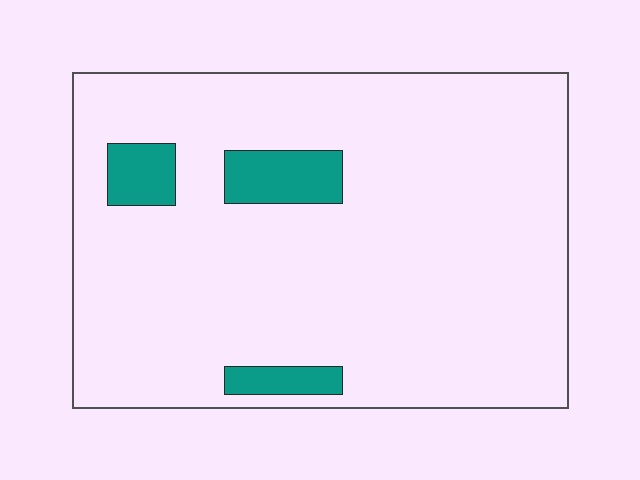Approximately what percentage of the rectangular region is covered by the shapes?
Approximately 10%.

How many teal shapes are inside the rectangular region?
3.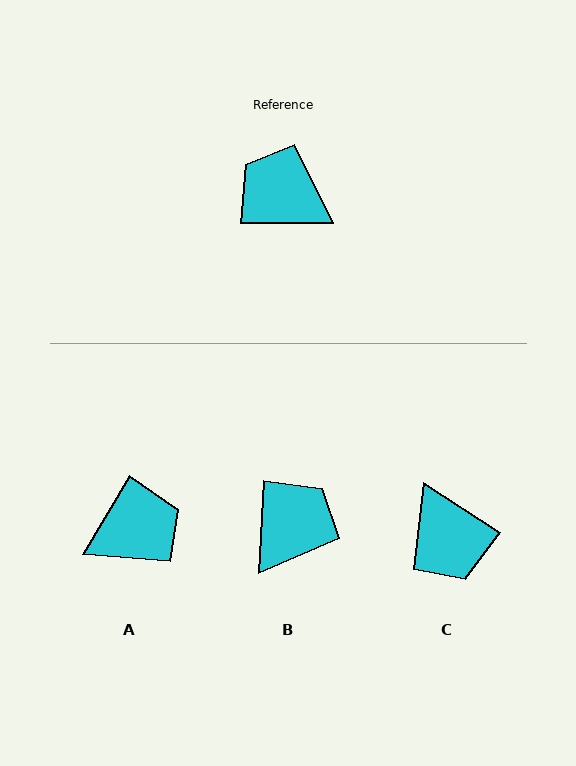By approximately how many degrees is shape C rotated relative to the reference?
Approximately 147 degrees counter-clockwise.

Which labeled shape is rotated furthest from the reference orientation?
C, about 147 degrees away.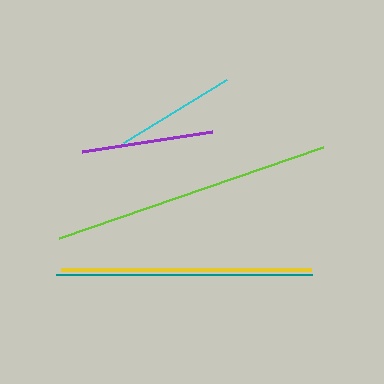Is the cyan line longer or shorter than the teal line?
The teal line is longer than the cyan line.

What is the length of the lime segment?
The lime segment is approximately 279 pixels long.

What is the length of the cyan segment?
The cyan segment is approximately 121 pixels long.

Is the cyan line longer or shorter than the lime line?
The lime line is longer than the cyan line.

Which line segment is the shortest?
The cyan line is the shortest at approximately 121 pixels.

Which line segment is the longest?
The lime line is the longest at approximately 279 pixels.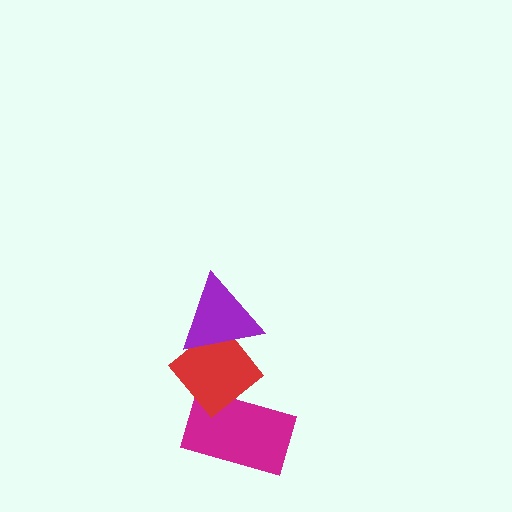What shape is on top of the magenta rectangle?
The red diamond is on top of the magenta rectangle.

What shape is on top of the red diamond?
The purple triangle is on top of the red diamond.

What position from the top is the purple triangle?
The purple triangle is 1st from the top.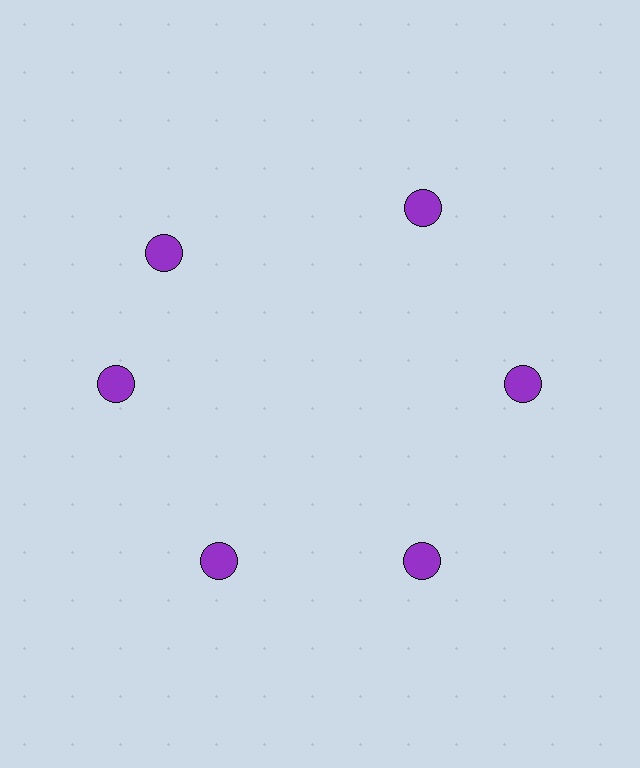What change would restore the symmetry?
The symmetry would be restored by rotating it back into even spacing with its neighbors so that all 6 circles sit at equal angles and equal distance from the center.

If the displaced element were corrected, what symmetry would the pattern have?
It would have 6-fold rotational symmetry — the pattern would map onto itself every 60 degrees.